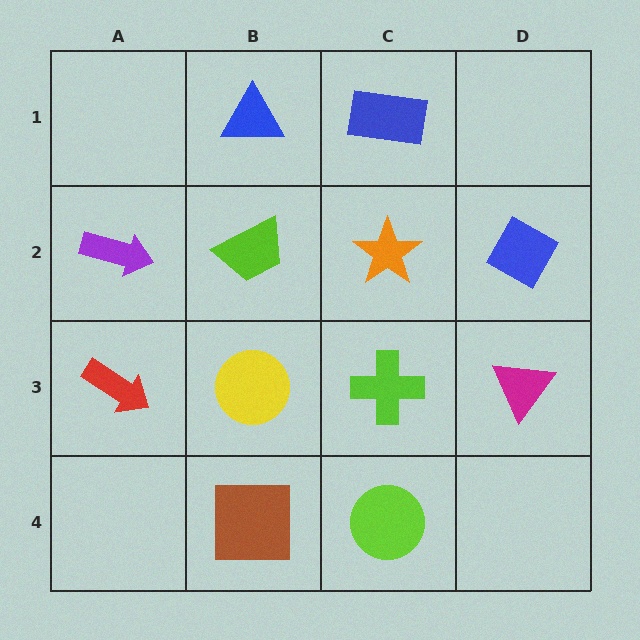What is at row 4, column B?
A brown square.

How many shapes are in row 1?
2 shapes.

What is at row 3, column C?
A lime cross.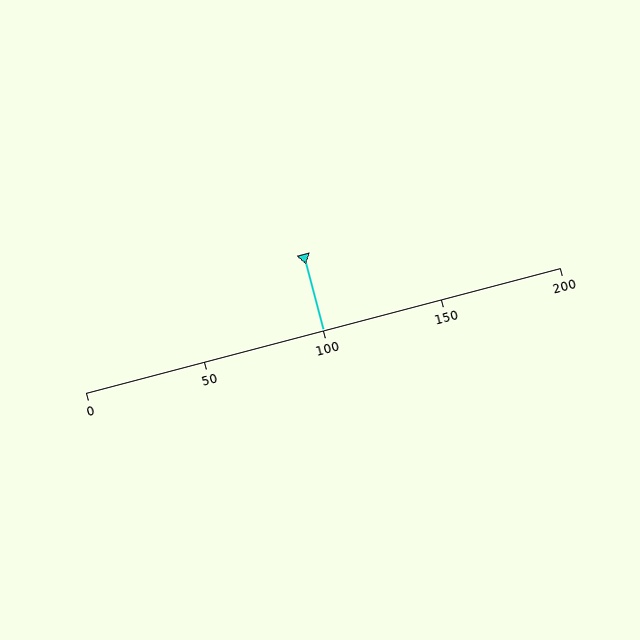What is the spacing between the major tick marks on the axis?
The major ticks are spaced 50 apart.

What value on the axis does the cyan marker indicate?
The marker indicates approximately 100.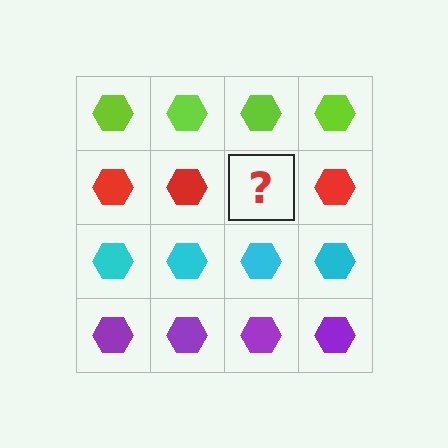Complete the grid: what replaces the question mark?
The question mark should be replaced with a red hexagon.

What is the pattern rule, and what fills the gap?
The rule is that each row has a consistent color. The gap should be filled with a red hexagon.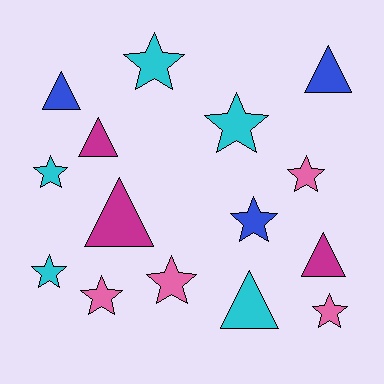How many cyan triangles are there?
There is 1 cyan triangle.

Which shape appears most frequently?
Star, with 9 objects.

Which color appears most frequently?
Cyan, with 5 objects.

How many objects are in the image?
There are 15 objects.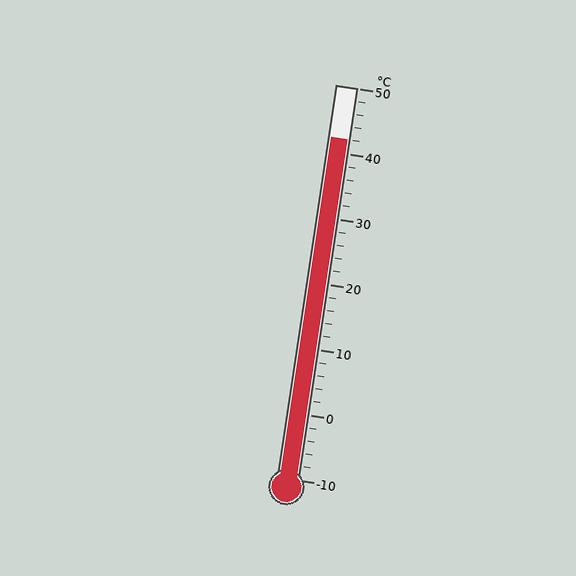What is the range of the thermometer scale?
The thermometer scale ranges from -10°C to 50°C.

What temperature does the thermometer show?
The thermometer shows approximately 42°C.